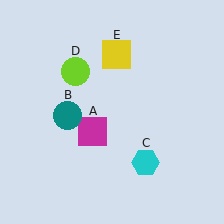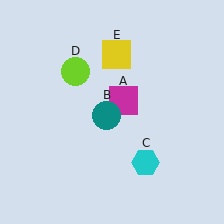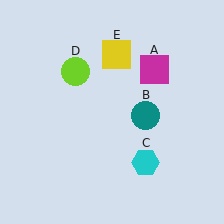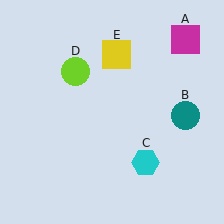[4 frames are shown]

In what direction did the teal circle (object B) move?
The teal circle (object B) moved right.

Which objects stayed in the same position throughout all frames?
Cyan hexagon (object C) and lime circle (object D) and yellow square (object E) remained stationary.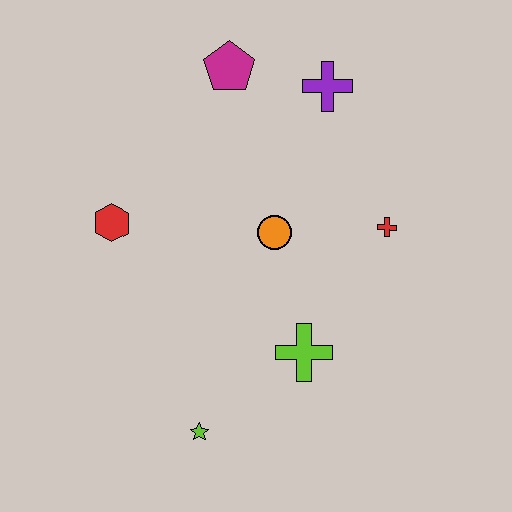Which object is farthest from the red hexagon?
The red cross is farthest from the red hexagon.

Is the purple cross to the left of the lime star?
No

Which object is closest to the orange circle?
The red cross is closest to the orange circle.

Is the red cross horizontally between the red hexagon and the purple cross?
No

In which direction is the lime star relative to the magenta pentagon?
The lime star is below the magenta pentagon.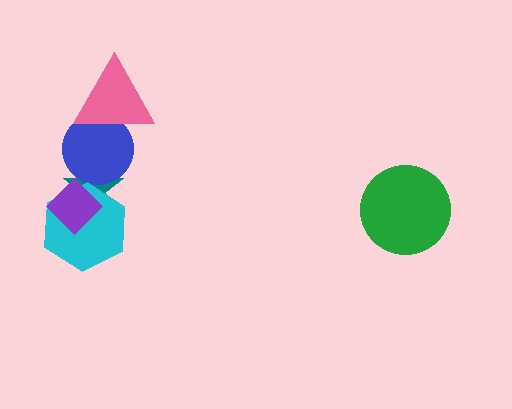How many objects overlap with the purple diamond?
2 objects overlap with the purple diamond.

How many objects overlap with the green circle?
0 objects overlap with the green circle.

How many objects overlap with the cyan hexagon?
2 objects overlap with the cyan hexagon.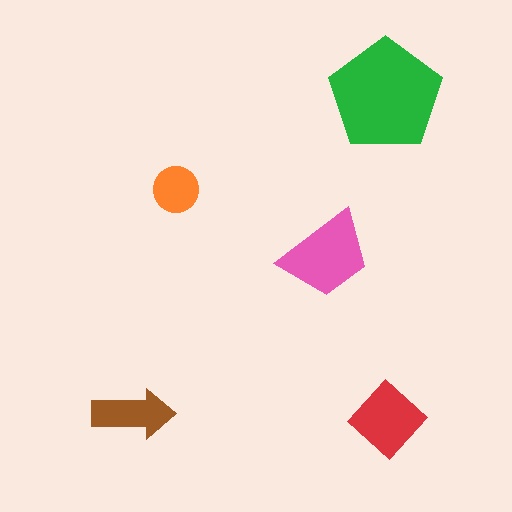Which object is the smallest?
The orange circle.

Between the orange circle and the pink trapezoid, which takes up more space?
The pink trapezoid.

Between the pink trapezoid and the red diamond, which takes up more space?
The pink trapezoid.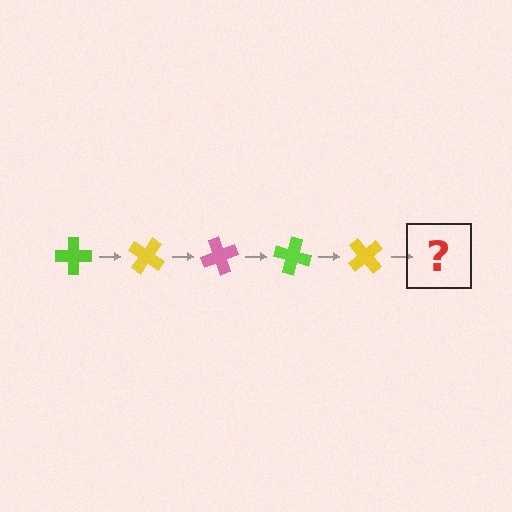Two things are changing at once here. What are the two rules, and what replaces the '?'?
The two rules are that it rotates 35 degrees each step and the color cycles through lime, yellow, and pink. The '?' should be a pink cross, rotated 175 degrees from the start.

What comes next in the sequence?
The next element should be a pink cross, rotated 175 degrees from the start.